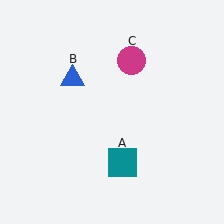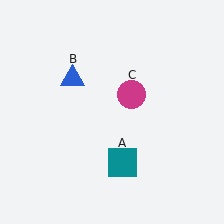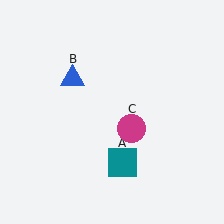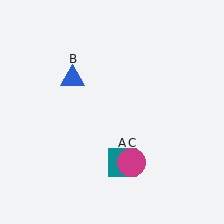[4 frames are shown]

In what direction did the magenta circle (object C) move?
The magenta circle (object C) moved down.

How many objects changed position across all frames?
1 object changed position: magenta circle (object C).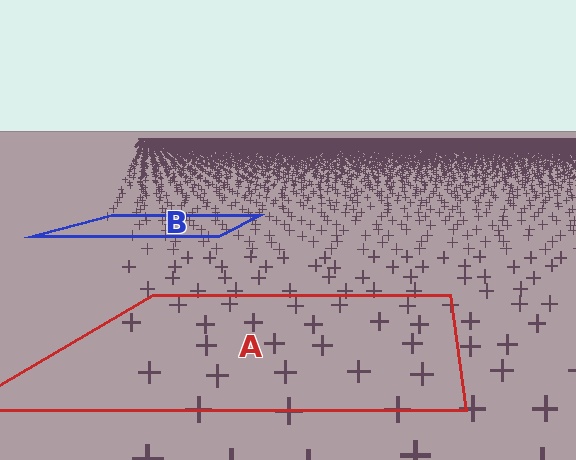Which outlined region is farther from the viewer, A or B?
Region B is farther from the viewer — the texture elements inside it appear smaller and more densely packed.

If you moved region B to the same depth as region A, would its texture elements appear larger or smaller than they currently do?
They would appear larger. At a closer depth, the same texture elements are projected at a bigger on-screen size.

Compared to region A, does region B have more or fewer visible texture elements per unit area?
Region B has more texture elements per unit area — they are packed more densely because it is farther away.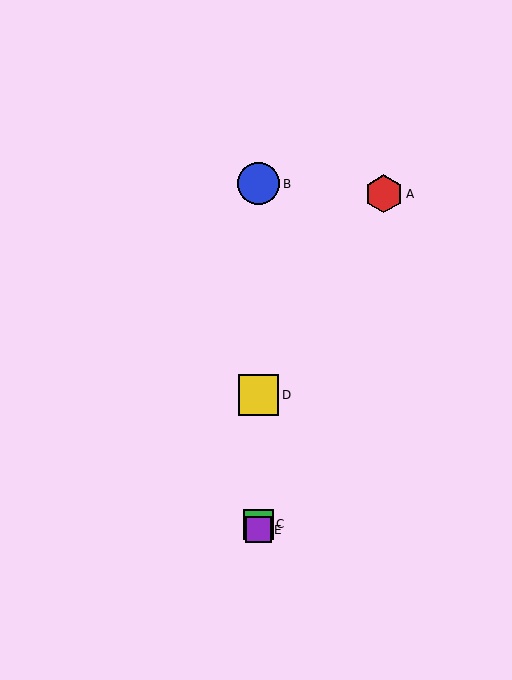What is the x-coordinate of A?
Object A is at x≈384.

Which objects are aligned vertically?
Objects B, C, D, E are aligned vertically.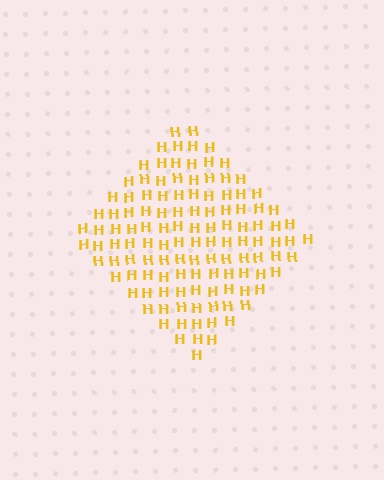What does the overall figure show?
The overall figure shows a diamond.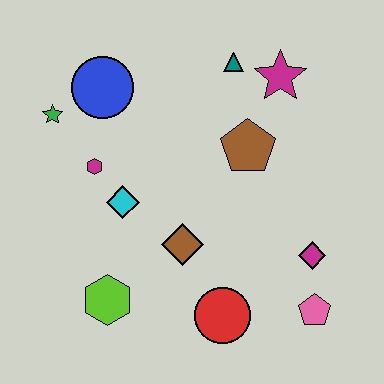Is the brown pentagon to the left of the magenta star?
Yes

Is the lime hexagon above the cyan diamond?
No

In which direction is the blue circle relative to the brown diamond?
The blue circle is above the brown diamond.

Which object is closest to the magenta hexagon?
The cyan diamond is closest to the magenta hexagon.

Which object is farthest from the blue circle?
The pink pentagon is farthest from the blue circle.